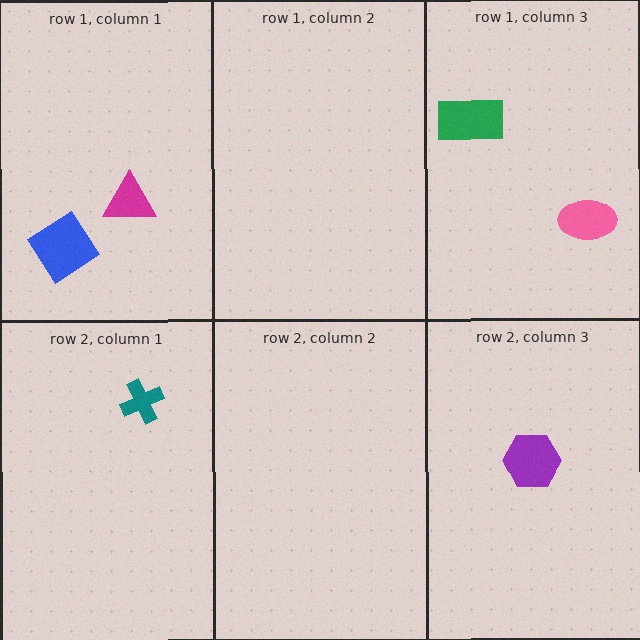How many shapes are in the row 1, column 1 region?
2.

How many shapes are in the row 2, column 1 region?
1.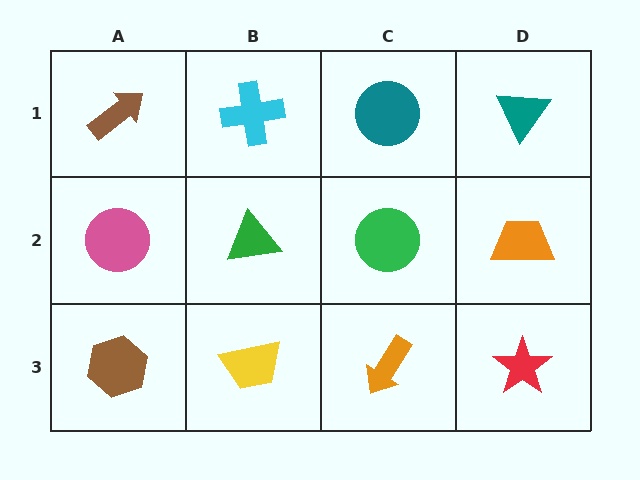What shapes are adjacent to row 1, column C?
A green circle (row 2, column C), a cyan cross (row 1, column B), a teal triangle (row 1, column D).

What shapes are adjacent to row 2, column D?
A teal triangle (row 1, column D), a red star (row 3, column D), a green circle (row 2, column C).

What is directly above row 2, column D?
A teal triangle.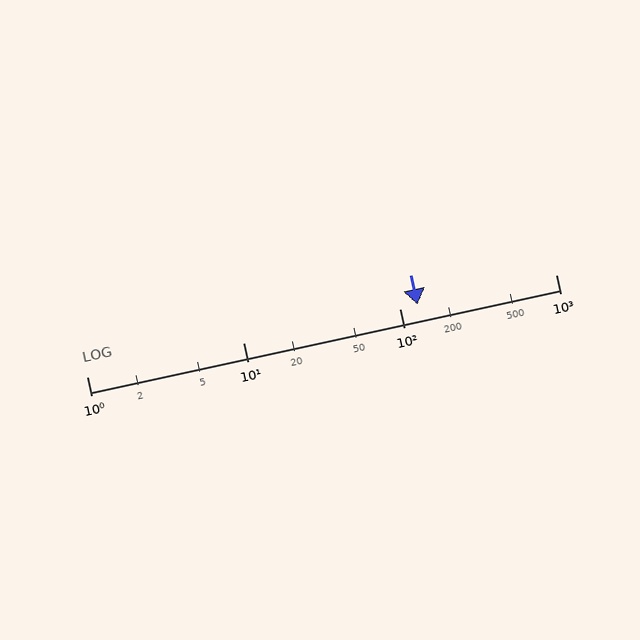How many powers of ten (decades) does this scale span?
The scale spans 3 decades, from 1 to 1000.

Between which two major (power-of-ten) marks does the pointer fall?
The pointer is between 100 and 1000.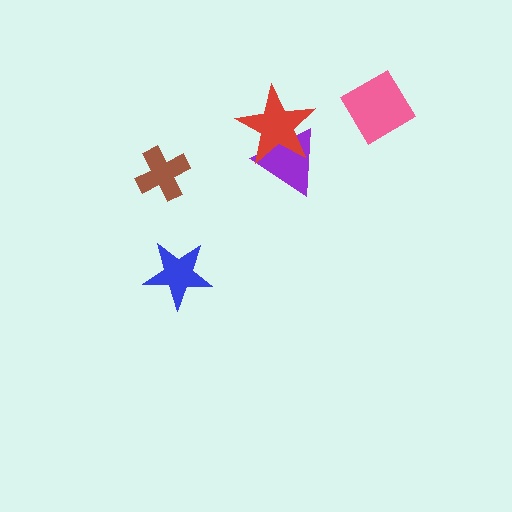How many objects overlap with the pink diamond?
0 objects overlap with the pink diamond.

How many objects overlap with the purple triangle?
1 object overlaps with the purple triangle.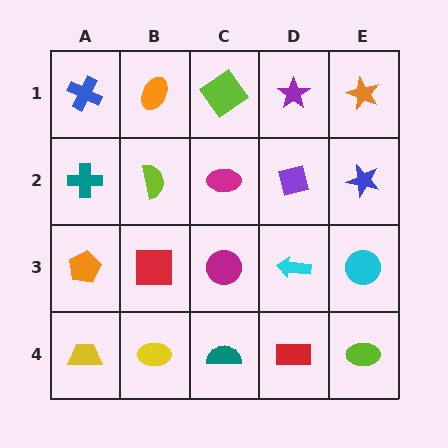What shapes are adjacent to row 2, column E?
An orange star (row 1, column E), a cyan circle (row 3, column E), a purple square (row 2, column D).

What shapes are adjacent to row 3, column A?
A teal cross (row 2, column A), a yellow trapezoid (row 4, column A), a red square (row 3, column B).